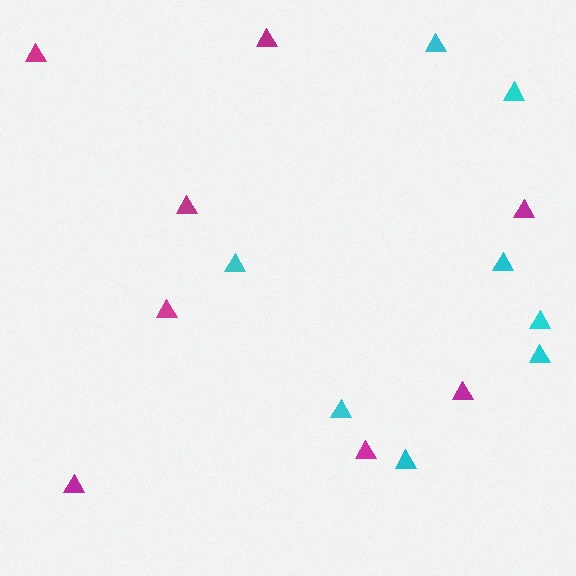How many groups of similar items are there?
There are 2 groups: one group of magenta triangles (8) and one group of cyan triangles (8).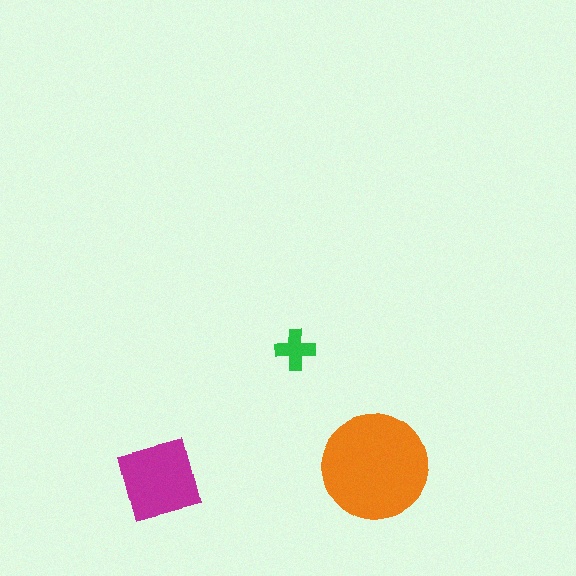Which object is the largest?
The orange circle.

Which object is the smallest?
The green cross.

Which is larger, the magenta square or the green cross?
The magenta square.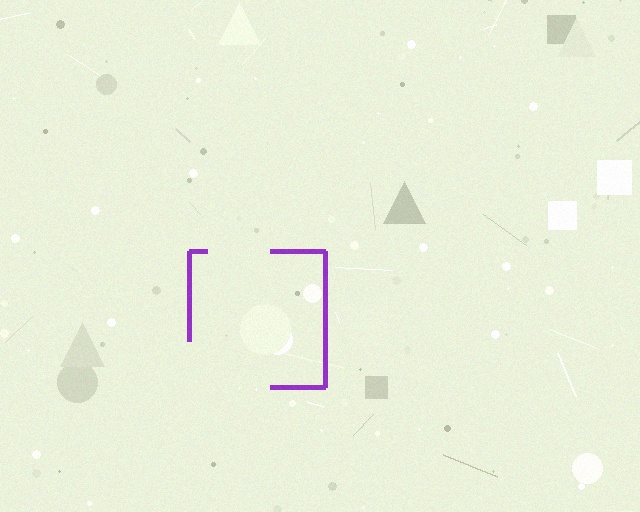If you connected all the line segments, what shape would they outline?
They would outline a square.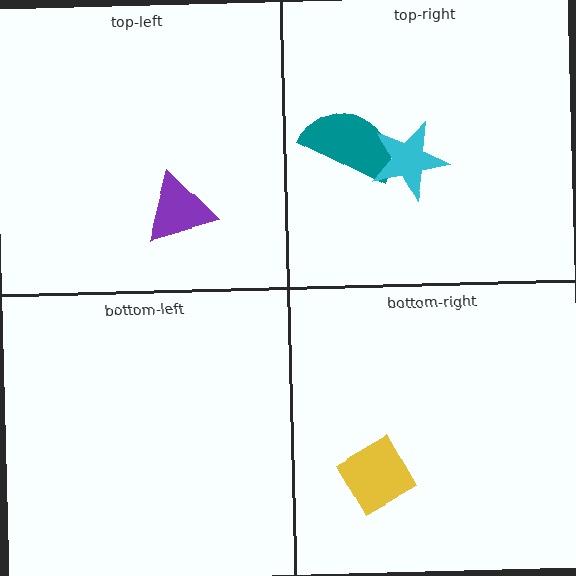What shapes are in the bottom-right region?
The yellow square.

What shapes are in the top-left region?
The purple triangle.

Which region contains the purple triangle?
The top-left region.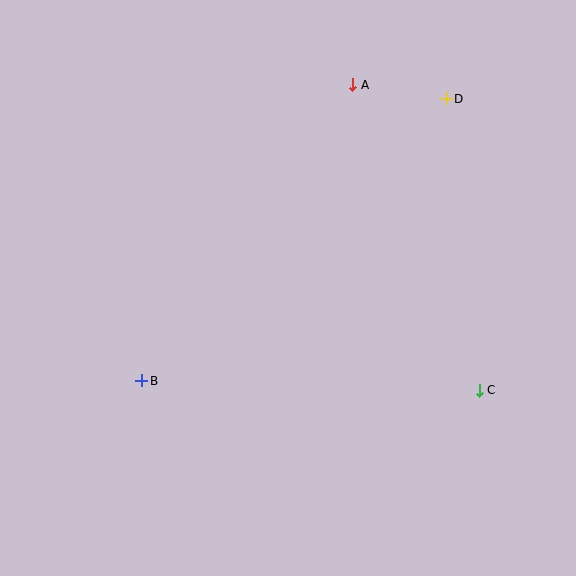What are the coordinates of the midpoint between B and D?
The midpoint between B and D is at (294, 240).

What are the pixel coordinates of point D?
Point D is at (446, 99).